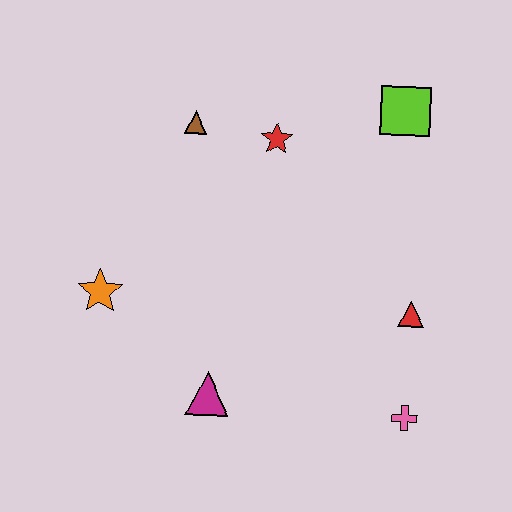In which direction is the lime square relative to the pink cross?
The lime square is above the pink cross.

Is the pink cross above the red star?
No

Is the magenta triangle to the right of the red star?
No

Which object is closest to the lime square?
The red star is closest to the lime square.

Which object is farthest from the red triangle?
The orange star is farthest from the red triangle.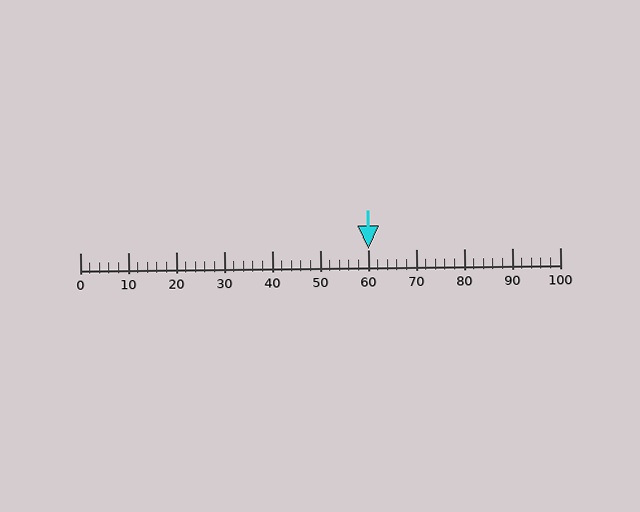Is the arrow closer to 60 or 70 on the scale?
The arrow is closer to 60.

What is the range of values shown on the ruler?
The ruler shows values from 0 to 100.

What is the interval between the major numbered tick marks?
The major tick marks are spaced 10 units apart.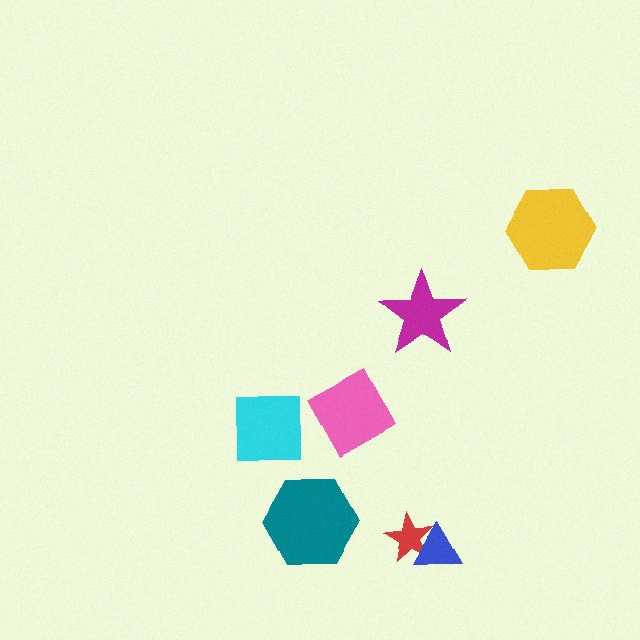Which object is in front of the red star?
The blue triangle is in front of the red star.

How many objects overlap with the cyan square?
0 objects overlap with the cyan square.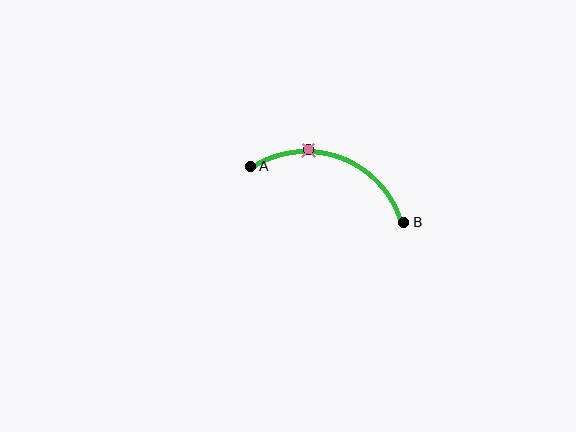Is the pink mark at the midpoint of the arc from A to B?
No. The pink mark lies on the arc but is closer to endpoint A. The arc midpoint would be at the point on the curve equidistant along the arc from both A and B.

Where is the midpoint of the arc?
The arc midpoint is the point on the curve farthest from the straight line joining A and B. It sits above that line.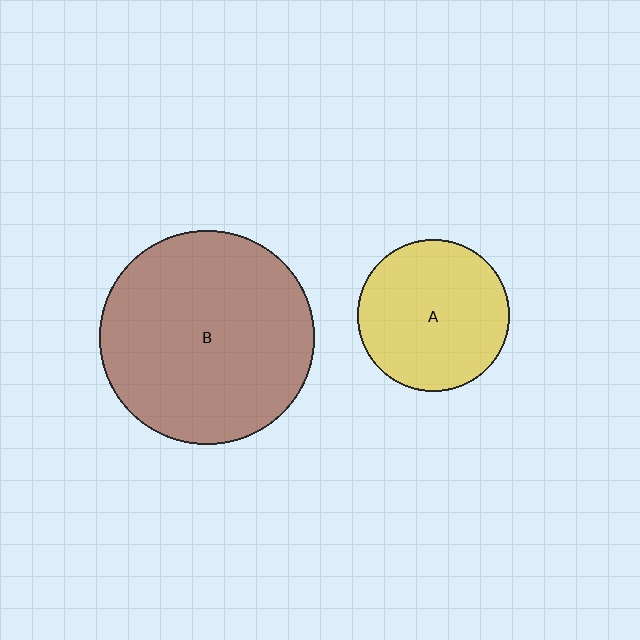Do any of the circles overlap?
No, none of the circles overlap.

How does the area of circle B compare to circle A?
Approximately 2.0 times.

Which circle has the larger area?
Circle B (brown).